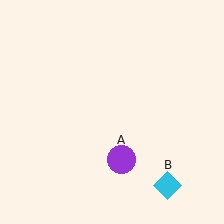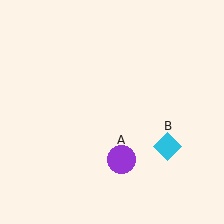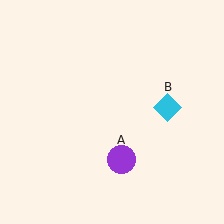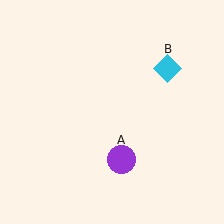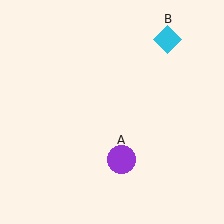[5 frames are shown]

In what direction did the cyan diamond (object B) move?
The cyan diamond (object B) moved up.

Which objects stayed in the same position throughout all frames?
Purple circle (object A) remained stationary.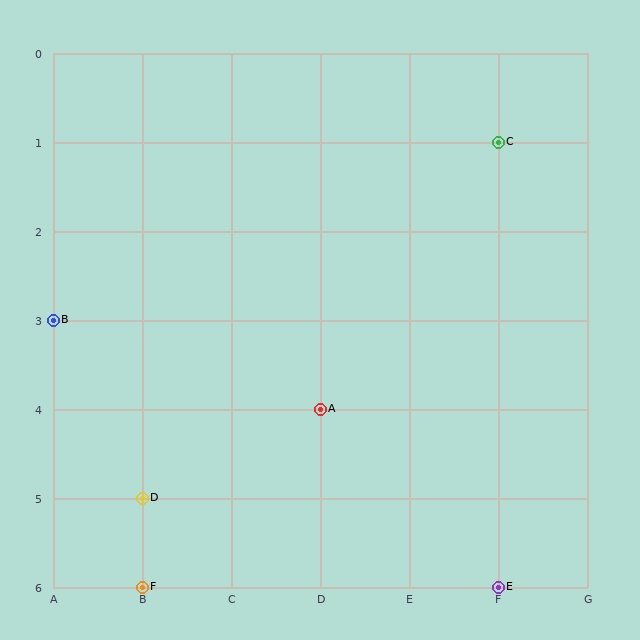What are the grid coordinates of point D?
Point D is at grid coordinates (B, 5).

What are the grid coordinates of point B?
Point B is at grid coordinates (A, 3).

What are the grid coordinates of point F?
Point F is at grid coordinates (B, 6).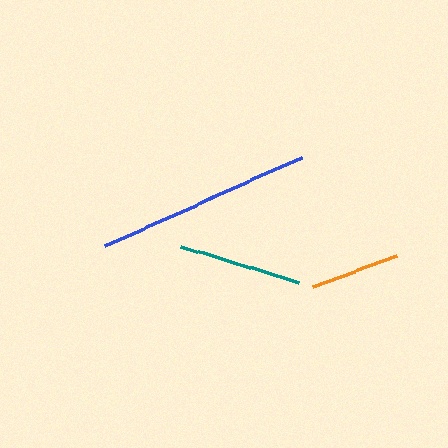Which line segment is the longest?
The blue line is the longest at approximately 216 pixels.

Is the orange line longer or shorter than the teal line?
The teal line is longer than the orange line.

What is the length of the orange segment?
The orange segment is approximately 89 pixels long.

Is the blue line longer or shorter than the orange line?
The blue line is longer than the orange line.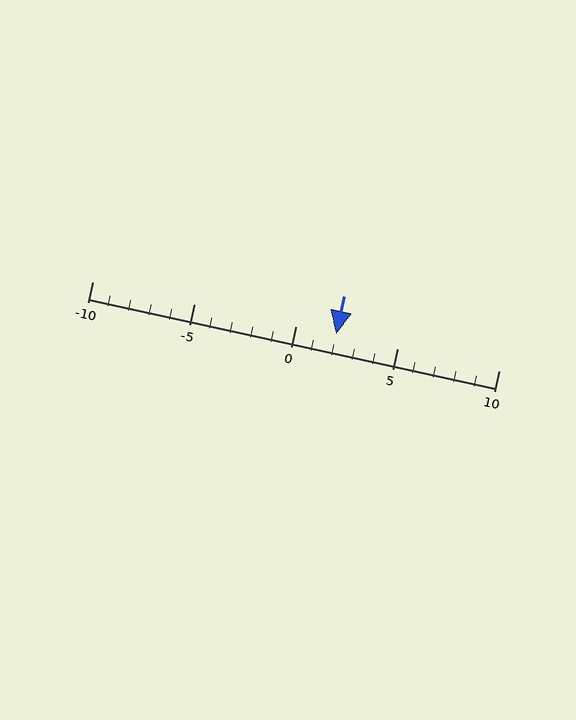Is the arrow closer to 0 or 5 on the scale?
The arrow is closer to 0.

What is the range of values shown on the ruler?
The ruler shows values from -10 to 10.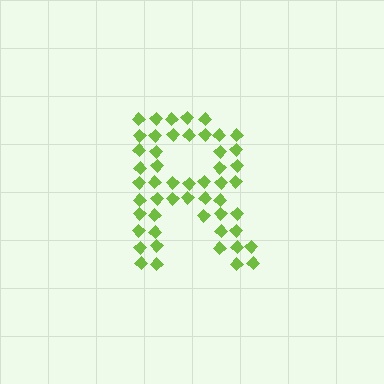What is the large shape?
The large shape is the letter R.